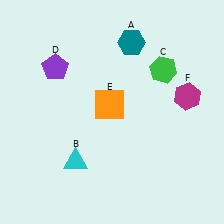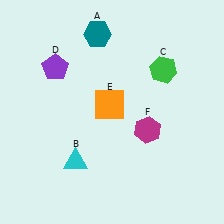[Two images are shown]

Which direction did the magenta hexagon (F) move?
The magenta hexagon (F) moved left.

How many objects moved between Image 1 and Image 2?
2 objects moved between the two images.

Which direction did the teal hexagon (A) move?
The teal hexagon (A) moved left.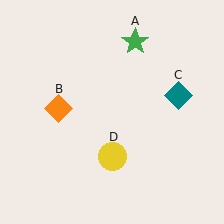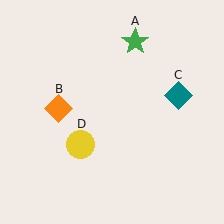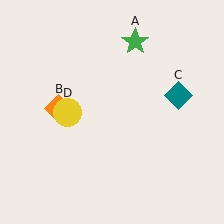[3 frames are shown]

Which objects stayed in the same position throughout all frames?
Green star (object A) and orange diamond (object B) and teal diamond (object C) remained stationary.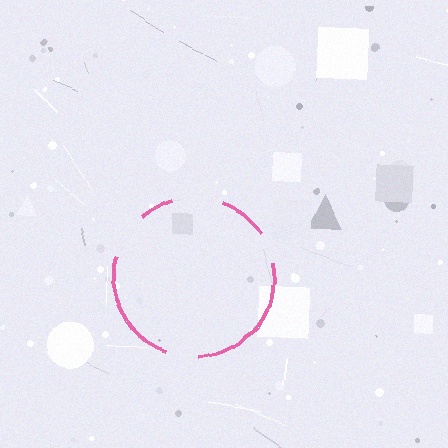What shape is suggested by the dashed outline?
The dashed outline suggests a circle.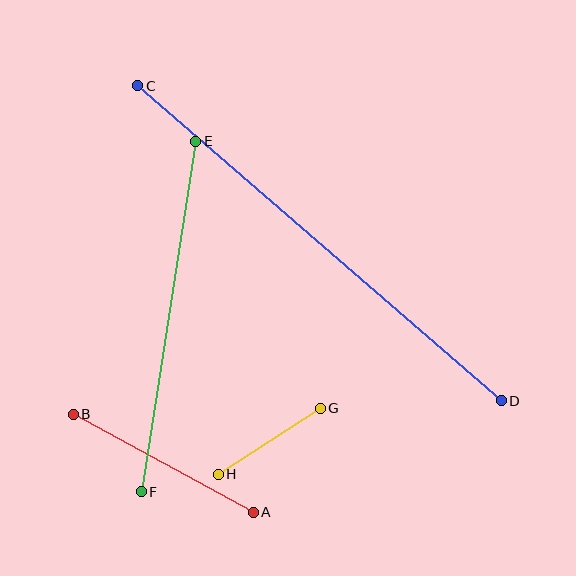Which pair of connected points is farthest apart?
Points C and D are farthest apart.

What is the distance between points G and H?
The distance is approximately 121 pixels.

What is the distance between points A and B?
The distance is approximately 205 pixels.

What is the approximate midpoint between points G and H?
The midpoint is at approximately (269, 441) pixels.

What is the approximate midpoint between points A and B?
The midpoint is at approximately (163, 463) pixels.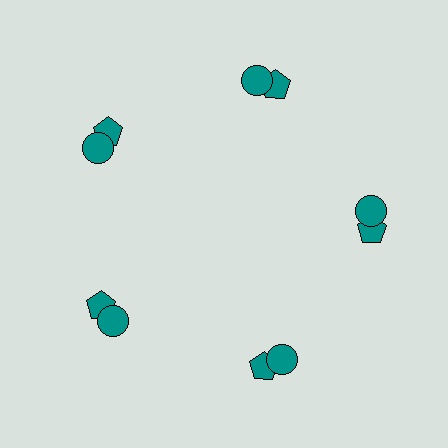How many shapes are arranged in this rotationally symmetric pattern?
There are 10 shapes, arranged in 5 groups of 2.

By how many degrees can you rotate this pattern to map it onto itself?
The pattern maps onto itself every 72 degrees of rotation.